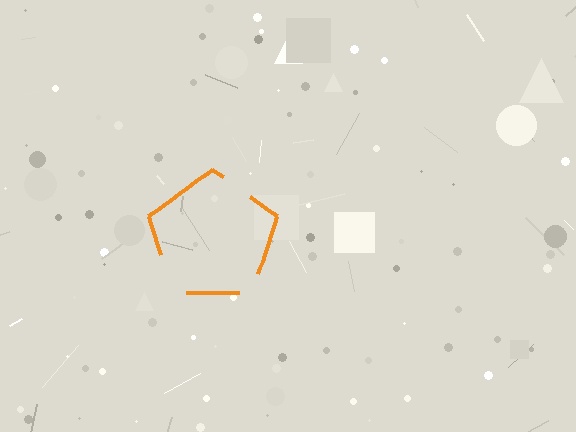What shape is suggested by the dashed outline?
The dashed outline suggests a pentagon.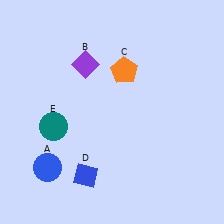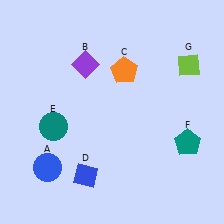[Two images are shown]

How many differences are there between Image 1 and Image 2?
There are 2 differences between the two images.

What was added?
A teal pentagon (F), a lime diamond (G) were added in Image 2.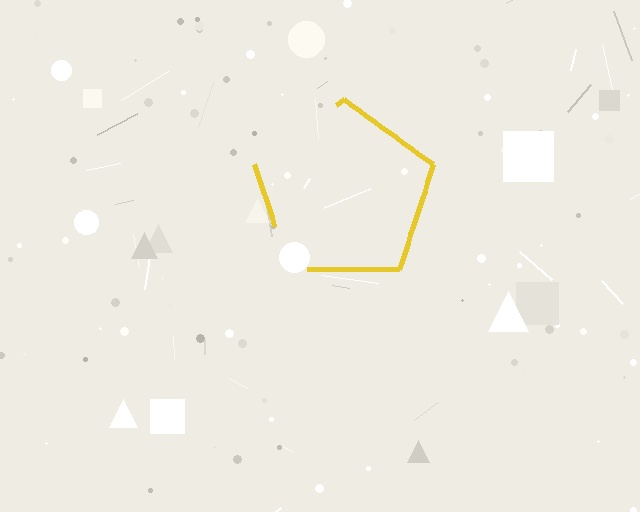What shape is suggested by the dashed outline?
The dashed outline suggests a pentagon.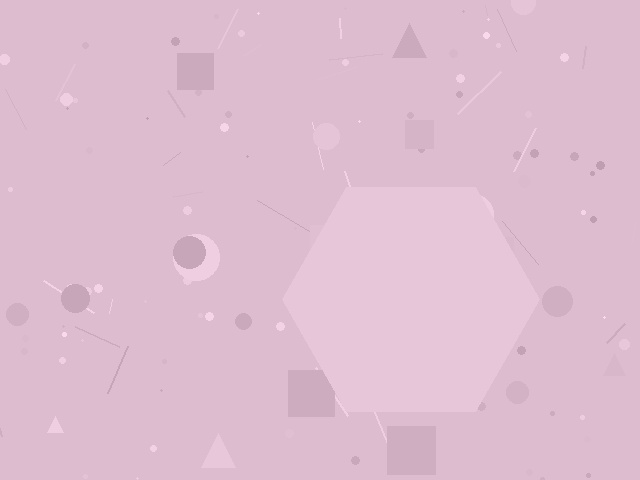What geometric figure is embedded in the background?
A hexagon is embedded in the background.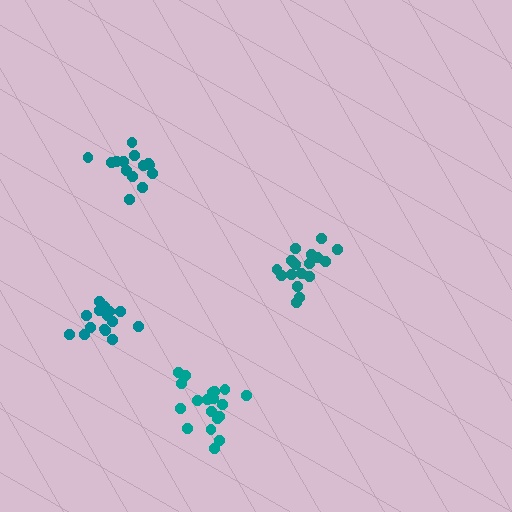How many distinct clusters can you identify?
There are 4 distinct clusters.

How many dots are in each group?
Group 1: 14 dots, Group 2: 19 dots, Group 3: 18 dots, Group 4: 16 dots (67 total).